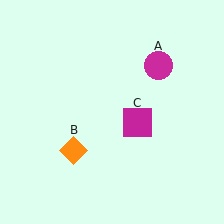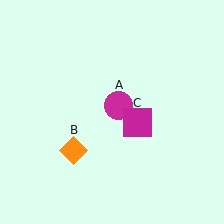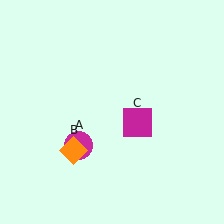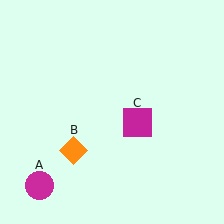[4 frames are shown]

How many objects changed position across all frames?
1 object changed position: magenta circle (object A).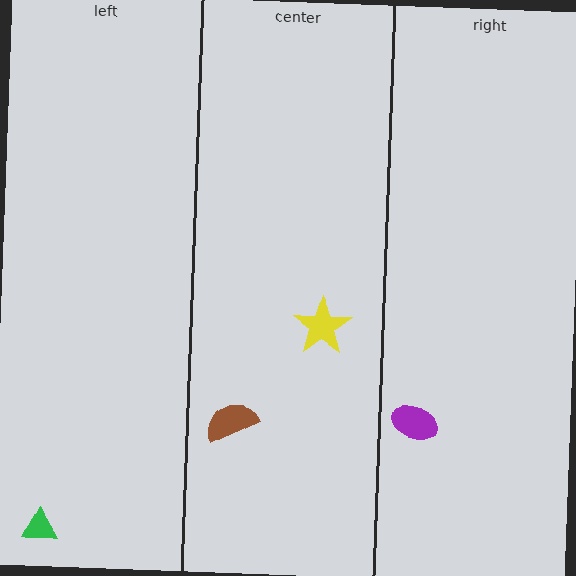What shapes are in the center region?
The yellow star, the brown semicircle.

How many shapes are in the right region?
1.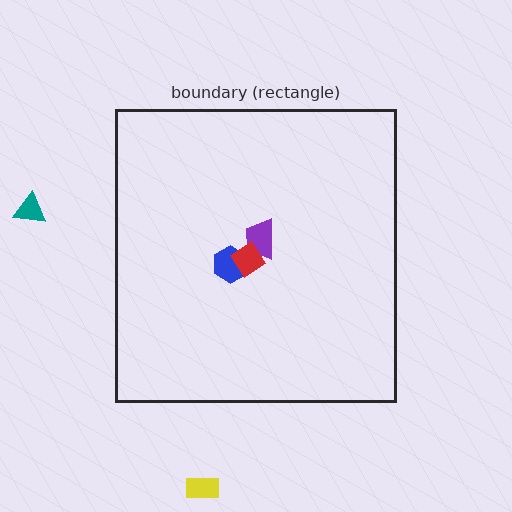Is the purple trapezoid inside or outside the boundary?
Inside.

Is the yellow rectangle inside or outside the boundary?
Outside.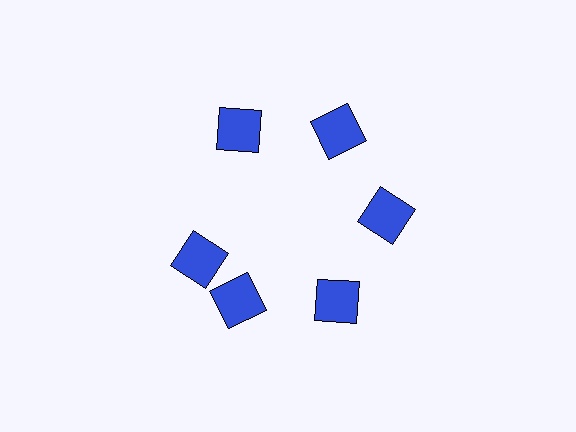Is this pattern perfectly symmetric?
No. The 6 blue squares are arranged in a ring, but one element near the 9 o'clock position is rotated out of alignment along the ring, breaking the 6-fold rotational symmetry.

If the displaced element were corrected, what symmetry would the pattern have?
It would have 6-fold rotational symmetry — the pattern would map onto itself every 60 degrees.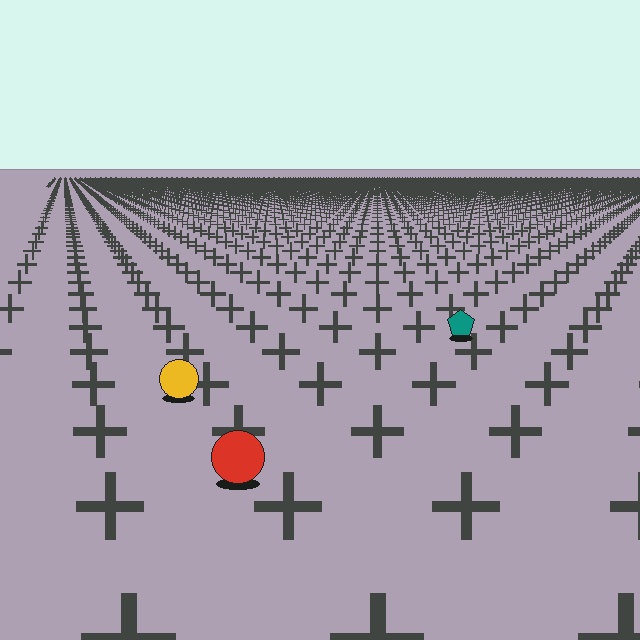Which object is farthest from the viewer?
The teal pentagon is farthest from the viewer. It appears smaller and the ground texture around it is denser.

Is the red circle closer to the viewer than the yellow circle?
Yes. The red circle is closer — you can tell from the texture gradient: the ground texture is coarser near it.